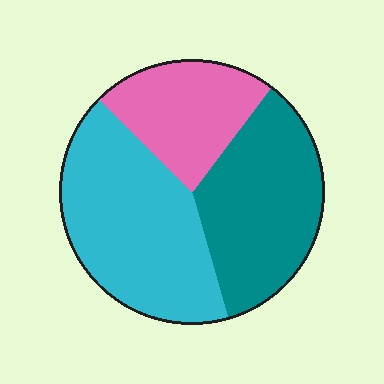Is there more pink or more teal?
Teal.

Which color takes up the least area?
Pink, at roughly 25%.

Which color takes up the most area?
Cyan, at roughly 40%.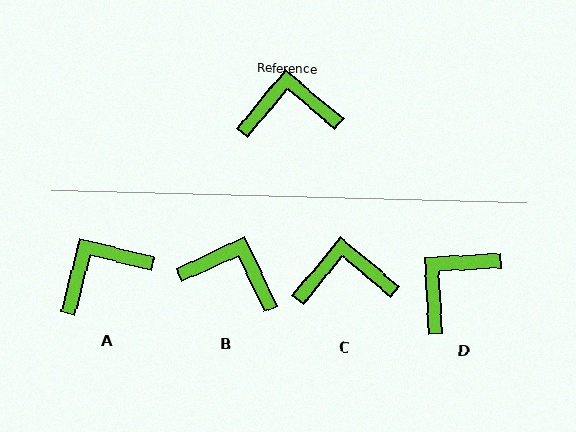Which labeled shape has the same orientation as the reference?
C.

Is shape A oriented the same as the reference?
No, it is off by about 26 degrees.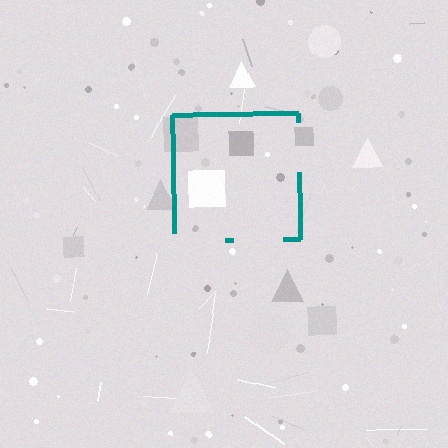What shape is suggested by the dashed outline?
The dashed outline suggests a square.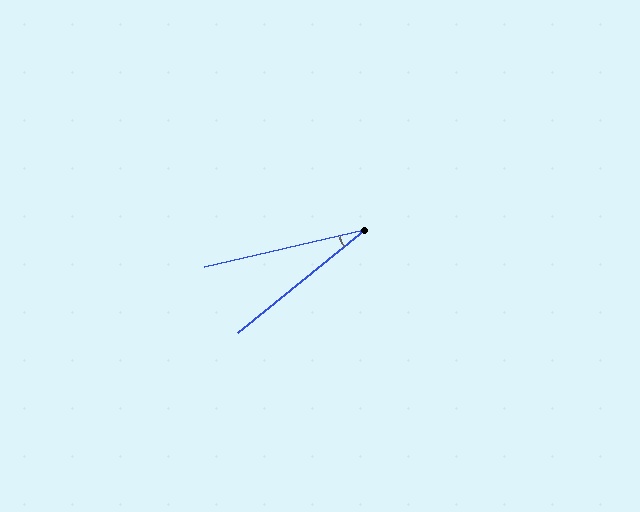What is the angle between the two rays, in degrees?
Approximately 26 degrees.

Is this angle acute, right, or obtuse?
It is acute.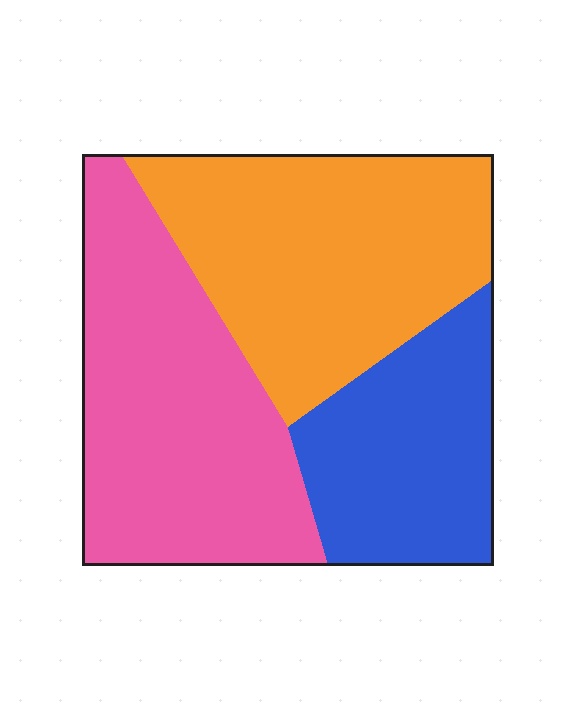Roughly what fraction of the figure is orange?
Orange covers 38% of the figure.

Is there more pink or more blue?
Pink.